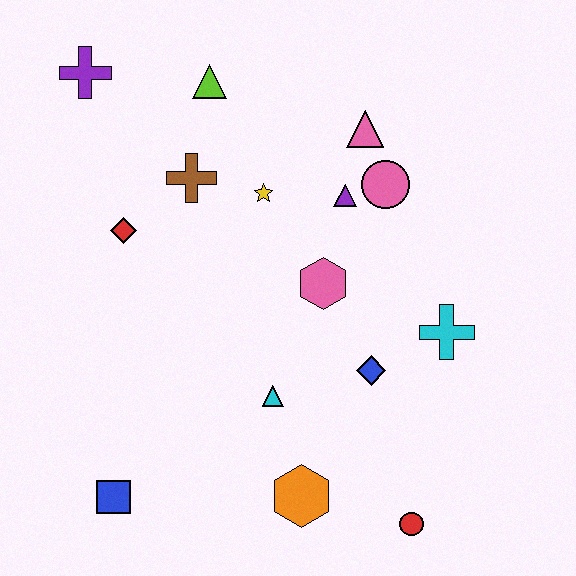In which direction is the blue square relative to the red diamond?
The blue square is below the red diamond.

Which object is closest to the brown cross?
The yellow star is closest to the brown cross.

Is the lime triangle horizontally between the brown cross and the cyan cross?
Yes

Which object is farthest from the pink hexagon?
The purple cross is farthest from the pink hexagon.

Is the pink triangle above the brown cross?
Yes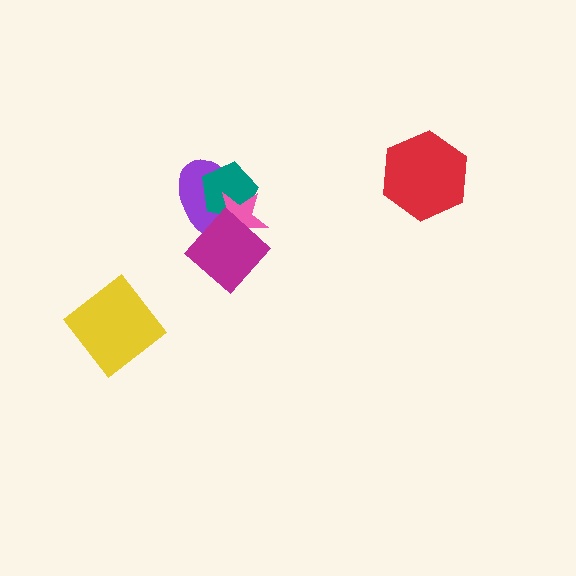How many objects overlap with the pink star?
3 objects overlap with the pink star.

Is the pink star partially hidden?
Yes, it is partially covered by another shape.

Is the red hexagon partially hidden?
No, no other shape covers it.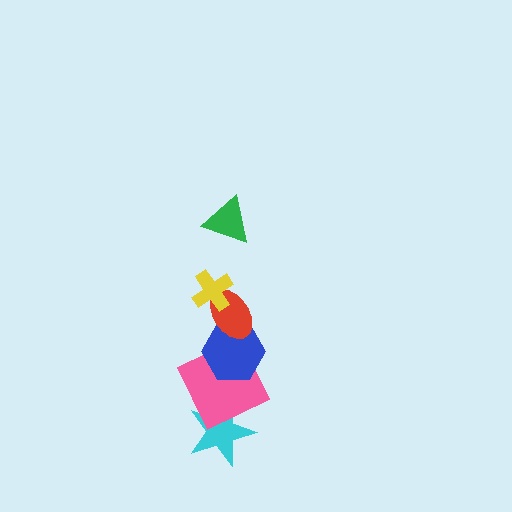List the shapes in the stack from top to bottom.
From top to bottom: the green triangle, the yellow cross, the red ellipse, the blue hexagon, the pink square, the cyan star.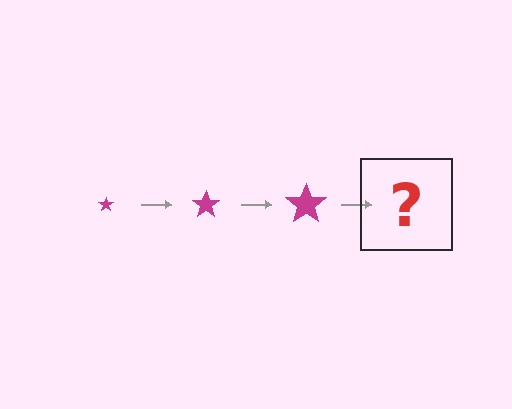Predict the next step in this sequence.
The next step is a magenta star, larger than the previous one.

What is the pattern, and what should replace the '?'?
The pattern is that the star gets progressively larger each step. The '?' should be a magenta star, larger than the previous one.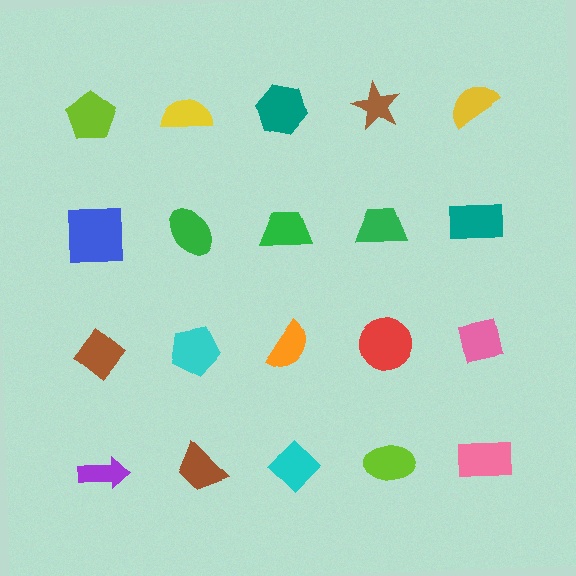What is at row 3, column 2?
A cyan pentagon.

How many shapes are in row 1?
5 shapes.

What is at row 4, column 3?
A cyan diamond.